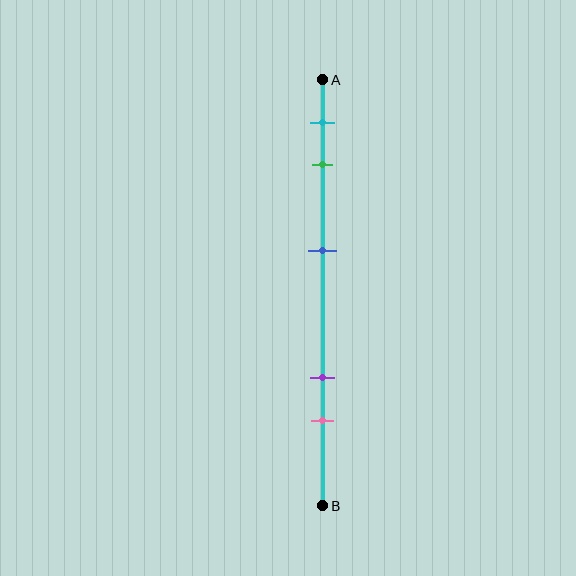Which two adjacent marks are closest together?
The cyan and green marks are the closest adjacent pair.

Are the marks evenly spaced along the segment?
No, the marks are not evenly spaced.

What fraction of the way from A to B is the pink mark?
The pink mark is approximately 80% (0.8) of the way from A to B.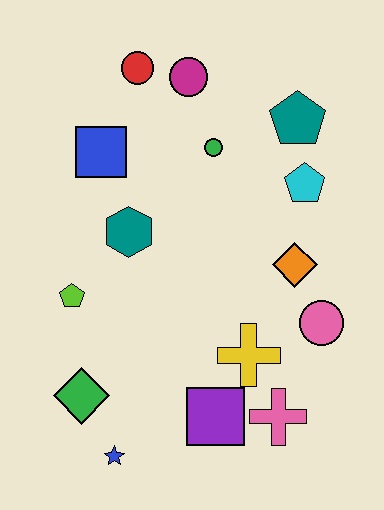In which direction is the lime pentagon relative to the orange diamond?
The lime pentagon is to the left of the orange diamond.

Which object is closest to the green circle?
The magenta circle is closest to the green circle.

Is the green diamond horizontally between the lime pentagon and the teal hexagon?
Yes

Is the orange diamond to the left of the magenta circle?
No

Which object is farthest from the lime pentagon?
The teal pentagon is farthest from the lime pentagon.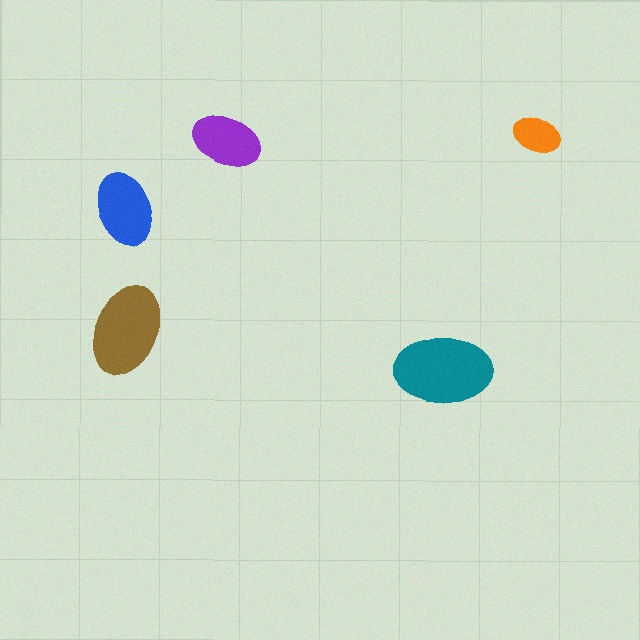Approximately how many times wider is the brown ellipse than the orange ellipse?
About 2 times wider.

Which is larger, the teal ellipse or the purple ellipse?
The teal one.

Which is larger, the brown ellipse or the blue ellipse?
The brown one.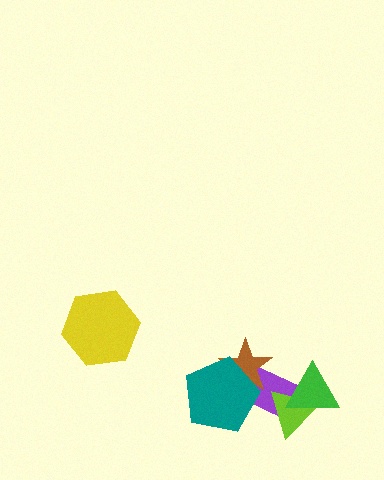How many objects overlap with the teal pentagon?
2 objects overlap with the teal pentagon.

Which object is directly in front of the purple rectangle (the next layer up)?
The brown star is directly in front of the purple rectangle.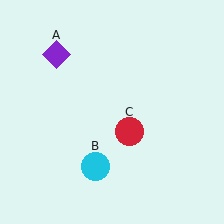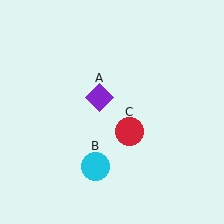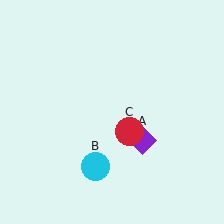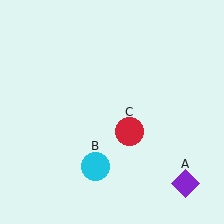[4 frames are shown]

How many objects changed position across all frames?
1 object changed position: purple diamond (object A).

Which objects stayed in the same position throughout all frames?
Cyan circle (object B) and red circle (object C) remained stationary.